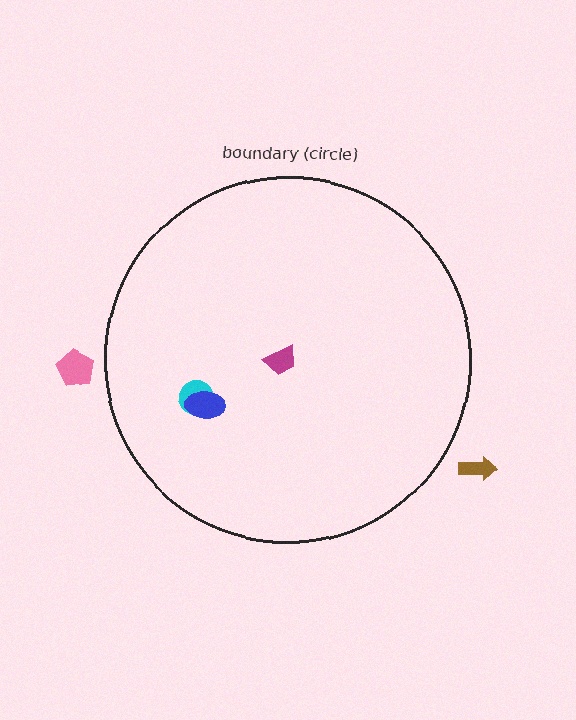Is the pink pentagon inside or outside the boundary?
Outside.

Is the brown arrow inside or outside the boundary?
Outside.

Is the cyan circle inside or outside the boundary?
Inside.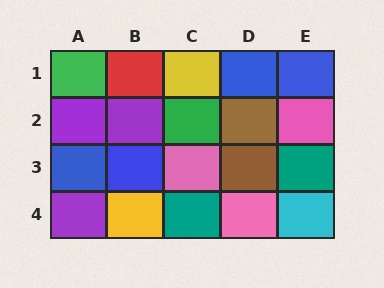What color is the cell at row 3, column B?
Blue.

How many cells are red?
1 cell is red.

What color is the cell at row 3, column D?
Brown.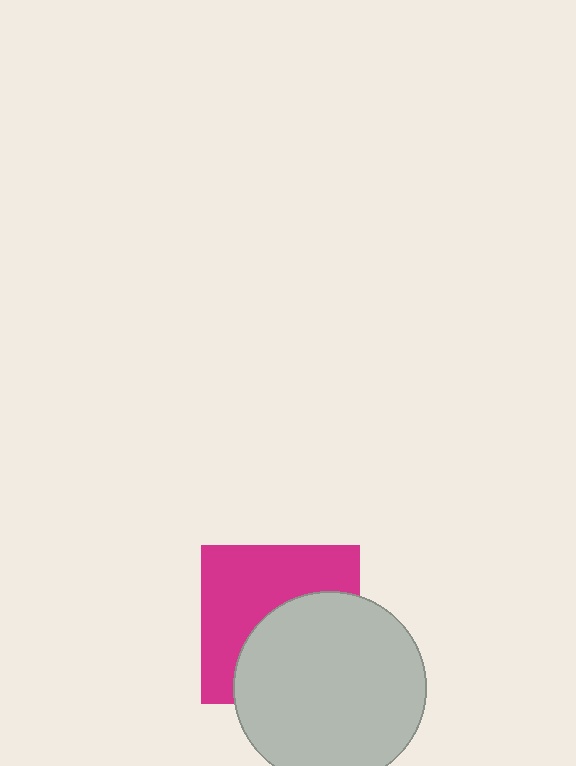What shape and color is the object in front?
The object in front is a light gray circle.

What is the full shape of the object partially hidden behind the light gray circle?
The partially hidden object is a magenta square.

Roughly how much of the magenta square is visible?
About half of it is visible (roughly 51%).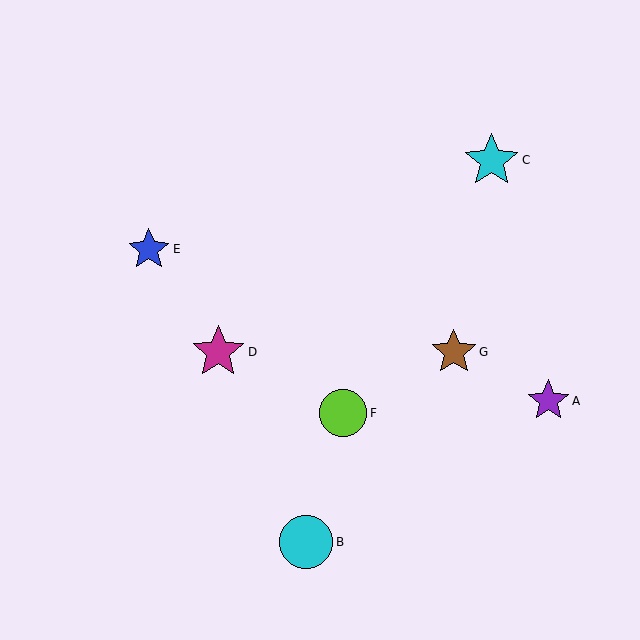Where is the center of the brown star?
The center of the brown star is at (454, 352).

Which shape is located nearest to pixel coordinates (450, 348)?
The brown star (labeled G) at (454, 352) is nearest to that location.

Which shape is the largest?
The cyan star (labeled C) is the largest.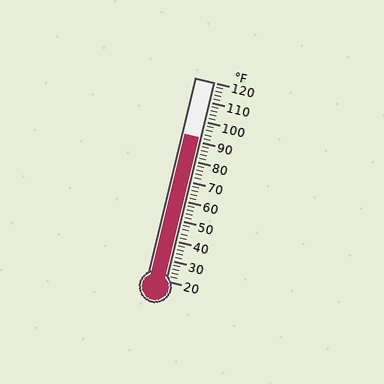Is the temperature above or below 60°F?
The temperature is above 60°F.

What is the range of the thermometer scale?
The thermometer scale ranges from 20°F to 120°F.